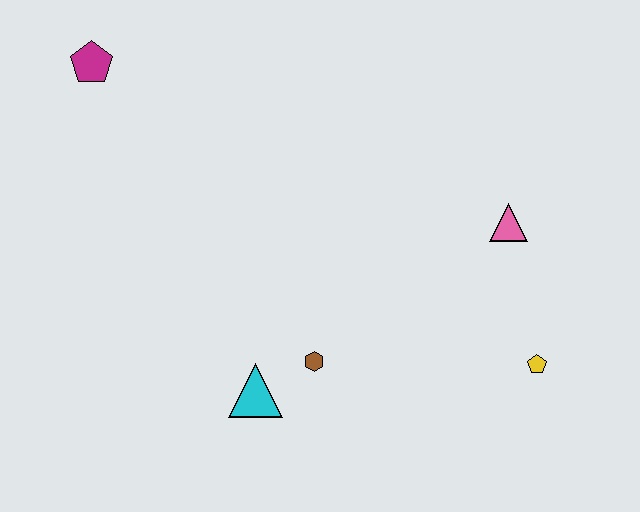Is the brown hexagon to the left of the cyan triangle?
No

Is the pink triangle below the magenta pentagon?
Yes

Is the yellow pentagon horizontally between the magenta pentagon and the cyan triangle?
No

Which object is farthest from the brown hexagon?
The magenta pentagon is farthest from the brown hexagon.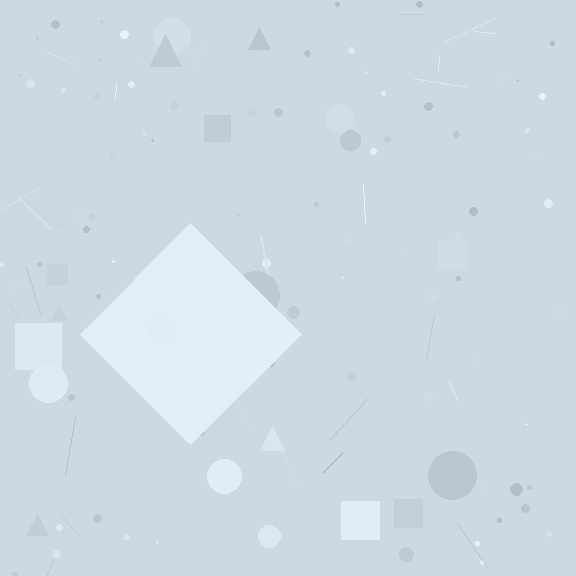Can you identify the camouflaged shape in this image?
The camouflaged shape is a diamond.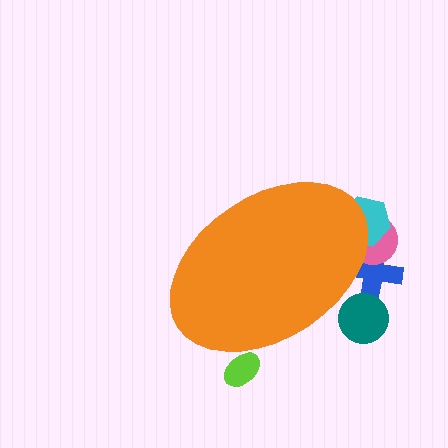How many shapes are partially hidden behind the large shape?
5 shapes are partially hidden.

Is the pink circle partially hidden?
Yes, the pink circle is partially hidden behind the orange ellipse.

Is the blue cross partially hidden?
Yes, the blue cross is partially hidden behind the orange ellipse.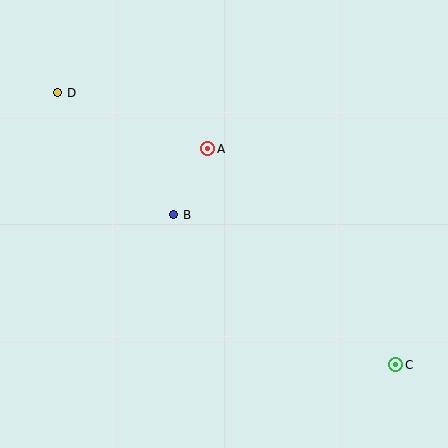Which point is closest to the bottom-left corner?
Point B is closest to the bottom-left corner.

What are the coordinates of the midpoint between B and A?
The midpoint between B and A is at (191, 182).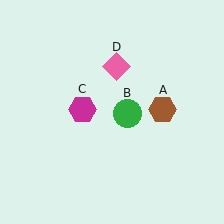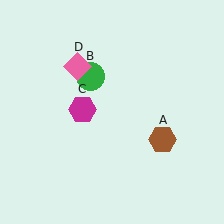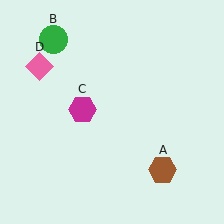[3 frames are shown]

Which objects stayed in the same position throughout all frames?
Magenta hexagon (object C) remained stationary.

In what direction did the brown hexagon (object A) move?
The brown hexagon (object A) moved down.